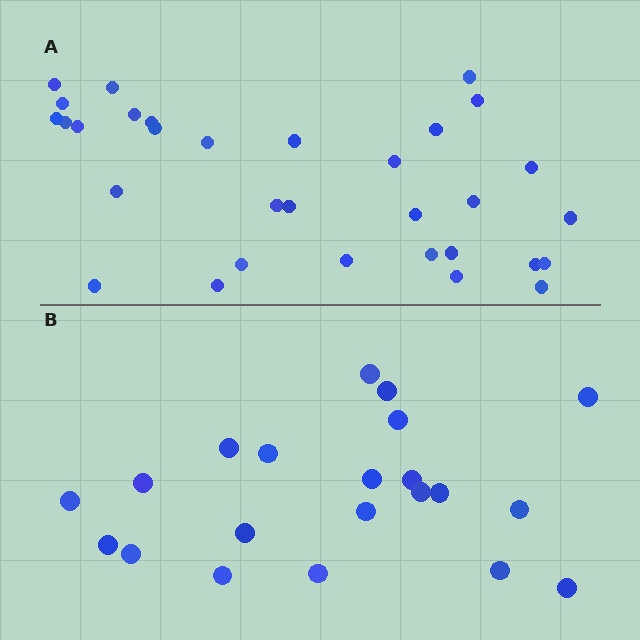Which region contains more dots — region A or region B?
Region A (the top region) has more dots.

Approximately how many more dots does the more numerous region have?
Region A has roughly 12 or so more dots than region B.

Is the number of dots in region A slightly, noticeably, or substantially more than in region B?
Region A has substantially more. The ratio is roughly 1.5 to 1.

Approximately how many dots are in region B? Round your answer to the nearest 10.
About 20 dots. (The exact count is 21, which rounds to 20.)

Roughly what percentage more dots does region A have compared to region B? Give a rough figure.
About 50% more.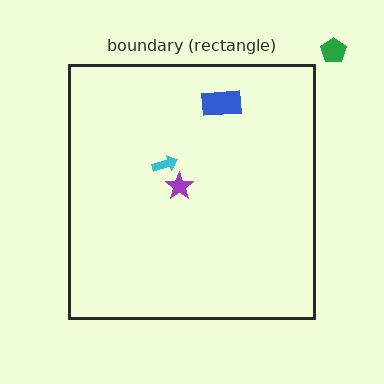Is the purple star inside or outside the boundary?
Inside.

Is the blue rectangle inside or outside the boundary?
Inside.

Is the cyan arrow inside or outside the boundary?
Inside.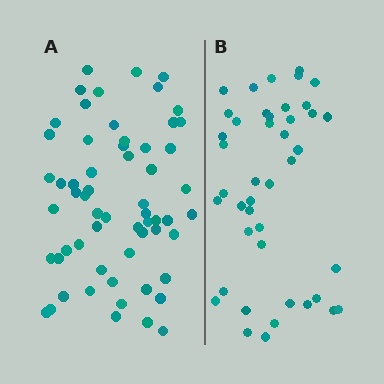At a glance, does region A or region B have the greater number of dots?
Region A (the left region) has more dots.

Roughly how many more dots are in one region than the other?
Region A has approximately 15 more dots than region B.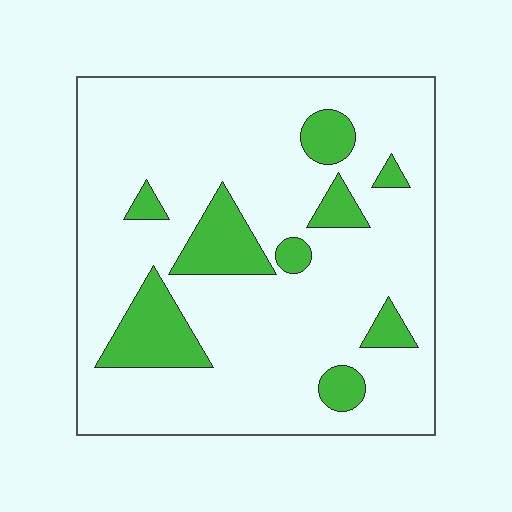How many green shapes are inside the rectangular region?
9.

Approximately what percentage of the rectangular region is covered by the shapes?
Approximately 15%.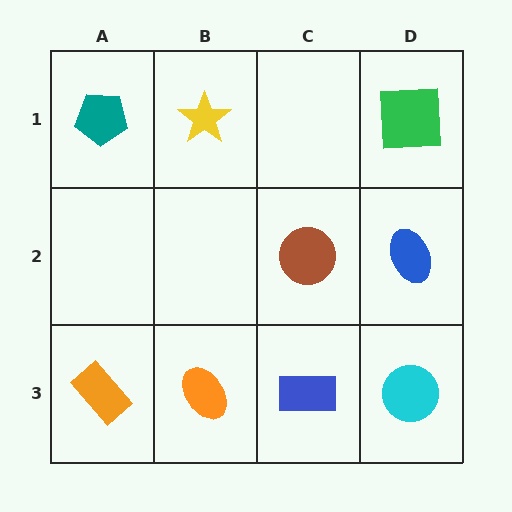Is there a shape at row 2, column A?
No, that cell is empty.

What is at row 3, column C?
A blue rectangle.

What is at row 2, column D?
A blue ellipse.